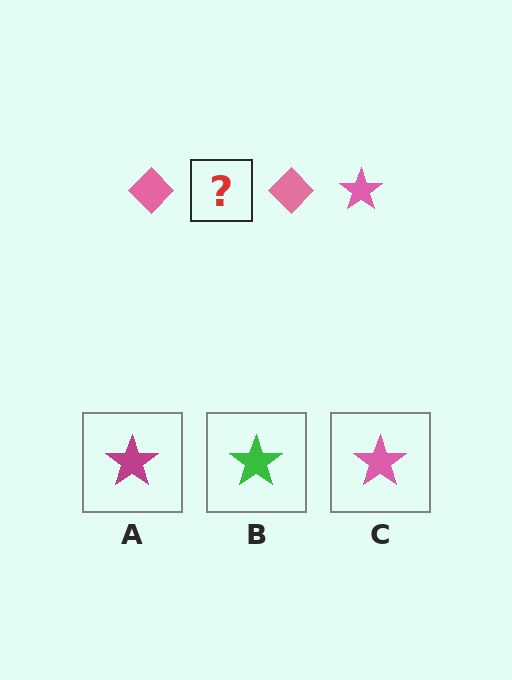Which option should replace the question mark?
Option C.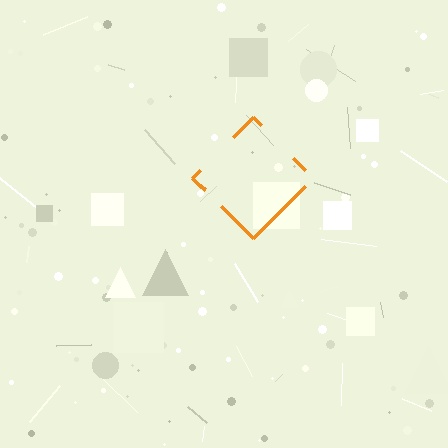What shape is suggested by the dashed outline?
The dashed outline suggests a diamond.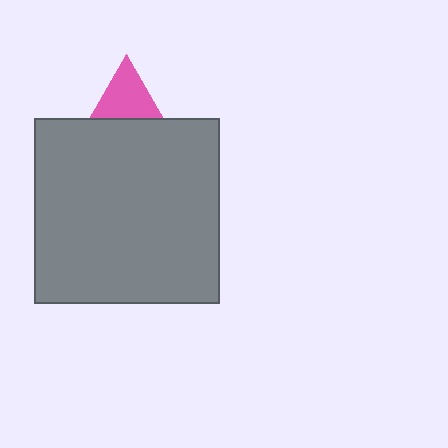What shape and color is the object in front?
The object in front is a gray square.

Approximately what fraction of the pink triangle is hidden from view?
Roughly 68% of the pink triangle is hidden behind the gray square.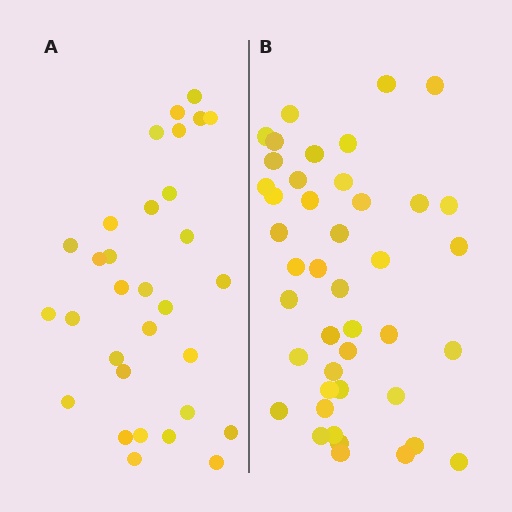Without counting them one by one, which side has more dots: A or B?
Region B (the right region) has more dots.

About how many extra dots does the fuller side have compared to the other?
Region B has roughly 12 or so more dots than region A.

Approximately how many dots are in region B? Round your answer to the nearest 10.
About 40 dots. (The exact count is 43, which rounds to 40.)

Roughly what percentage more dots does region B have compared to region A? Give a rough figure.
About 40% more.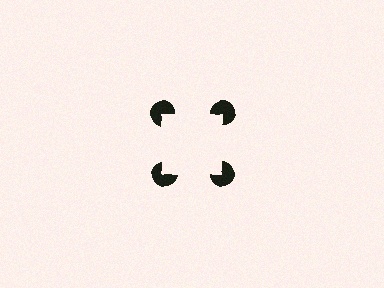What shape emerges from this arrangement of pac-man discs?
An illusory square — its edges are inferred from the aligned wedge cuts in the pac-man discs, not physically drawn.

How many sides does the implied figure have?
4 sides.